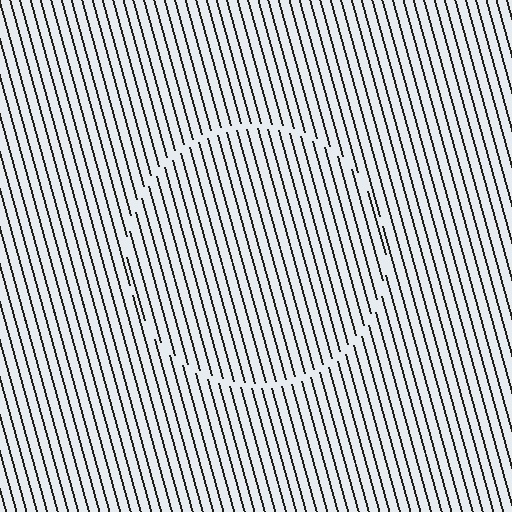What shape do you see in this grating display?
An illusory circle. The interior of the shape contains the same grating, shifted by half a period — the contour is defined by the phase discontinuity where line-ends from the inner and outer gratings abut.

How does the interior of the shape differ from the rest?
The interior of the shape contains the same grating, shifted by half a period — the contour is defined by the phase discontinuity where line-ends from the inner and outer gratings abut.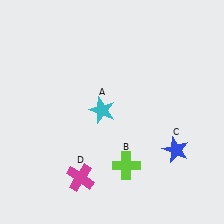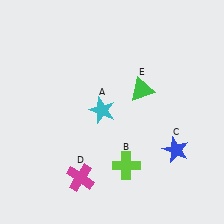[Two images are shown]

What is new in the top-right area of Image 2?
A green triangle (E) was added in the top-right area of Image 2.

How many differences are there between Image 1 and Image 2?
There is 1 difference between the two images.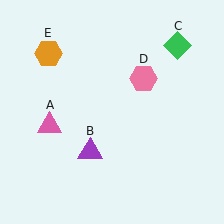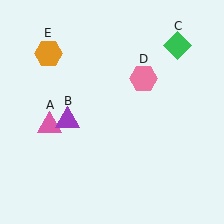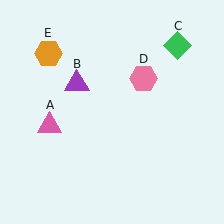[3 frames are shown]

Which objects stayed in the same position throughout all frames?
Pink triangle (object A) and green diamond (object C) and pink hexagon (object D) and orange hexagon (object E) remained stationary.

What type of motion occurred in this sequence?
The purple triangle (object B) rotated clockwise around the center of the scene.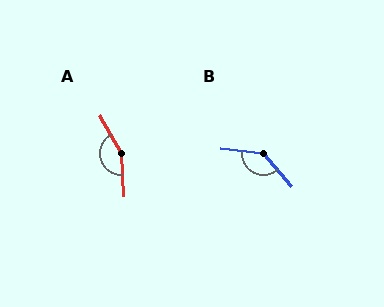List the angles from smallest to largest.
B (138°), A (155°).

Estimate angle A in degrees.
Approximately 155 degrees.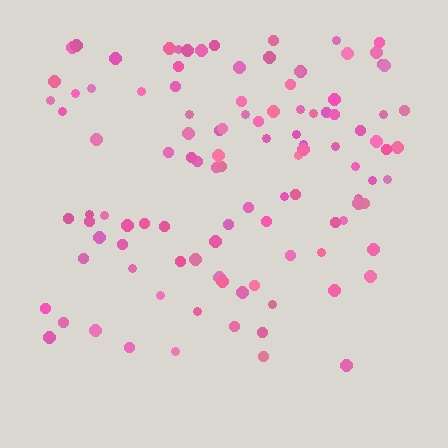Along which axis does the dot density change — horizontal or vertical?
Vertical.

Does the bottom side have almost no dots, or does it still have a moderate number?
Still a moderate number, just noticeably fewer than the top.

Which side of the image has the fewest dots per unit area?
The bottom.